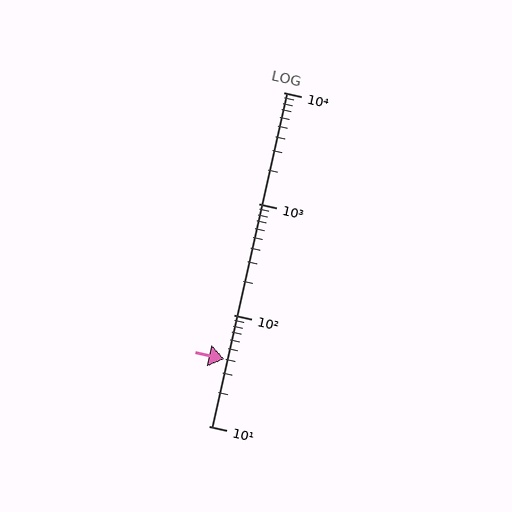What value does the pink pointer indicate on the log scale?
The pointer indicates approximately 40.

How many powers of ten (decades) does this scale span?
The scale spans 3 decades, from 10 to 10000.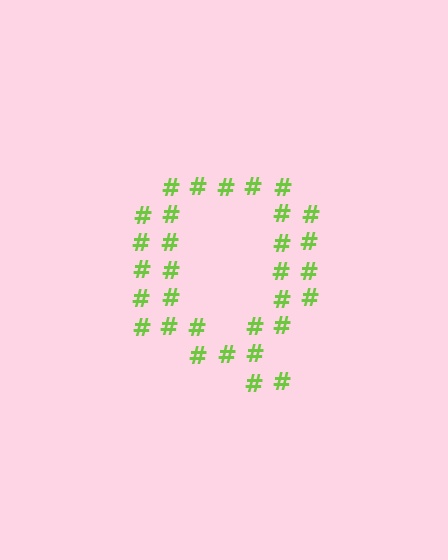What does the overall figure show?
The overall figure shows the letter Q.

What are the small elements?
The small elements are hash symbols.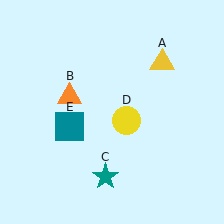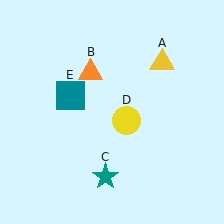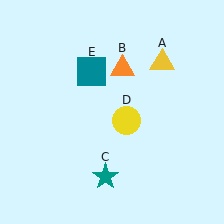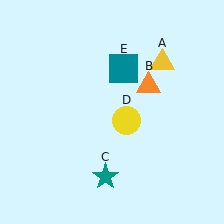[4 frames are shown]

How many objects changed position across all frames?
2 objects changed position: orange triangle (object B), teal square (object E).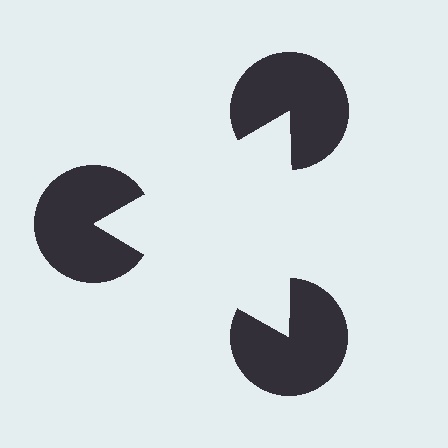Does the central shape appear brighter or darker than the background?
It typically appears slightly brighter than the background, even though no actual brightness change is drawn.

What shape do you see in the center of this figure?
An illusory triangle — its edges are inferred from the aligned wedge cuts in the pac-man discs, not physically drawn.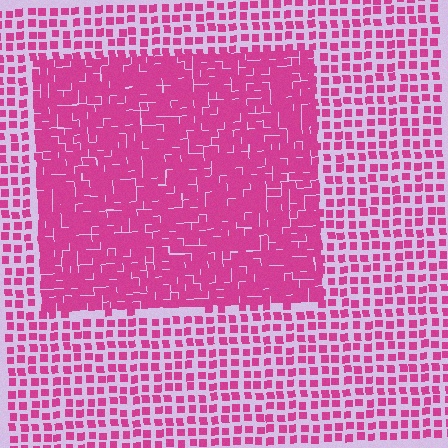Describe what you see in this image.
The image contains small magenta elements arranged at two different densities. A rectangle-shaped region is visible where the elements are more densely packed than the surrounding area.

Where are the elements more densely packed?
The elements are more densely packed inside the rectangle boundary.